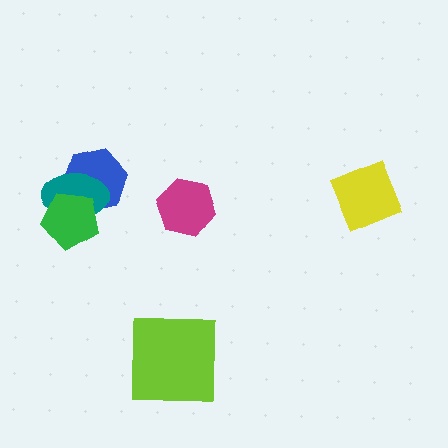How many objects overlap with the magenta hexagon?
0 objects overlap with the magenta hexagon.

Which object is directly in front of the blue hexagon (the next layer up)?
The teal ellipse is directly in front of the blue hexagon.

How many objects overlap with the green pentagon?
2 objects overlap with the green pentagon.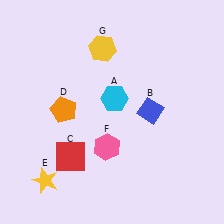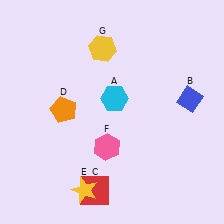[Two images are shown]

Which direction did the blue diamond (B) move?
The blue diamond (B) moved right.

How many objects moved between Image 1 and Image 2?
3 objects moved between the two images.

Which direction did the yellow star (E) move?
The yellow star (E) moved right.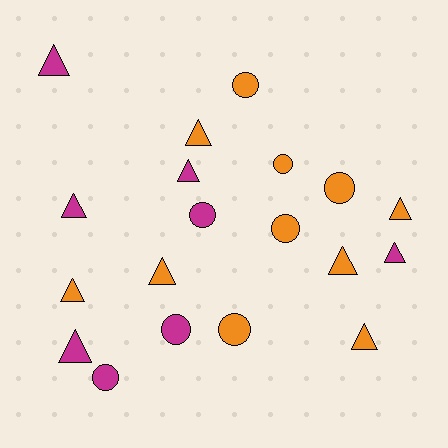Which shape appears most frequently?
Triangle, with 11 objects.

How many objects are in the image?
There are 19 objects.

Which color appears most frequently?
Orange, with 11 objects.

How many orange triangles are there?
There are 6 orange triangles.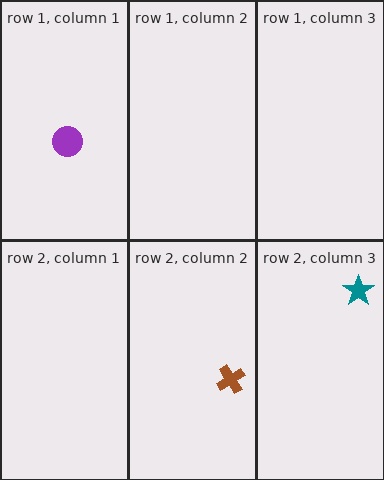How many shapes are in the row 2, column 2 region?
1.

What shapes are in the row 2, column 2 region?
The brown cross.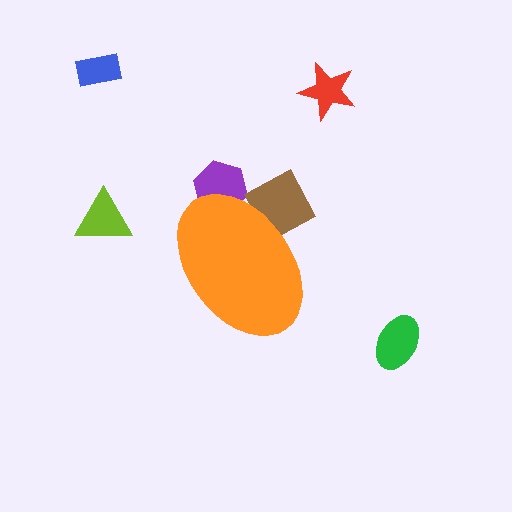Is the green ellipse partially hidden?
No, the green ellipse is fully visible.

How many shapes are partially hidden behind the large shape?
2 shapes are partially hidden.